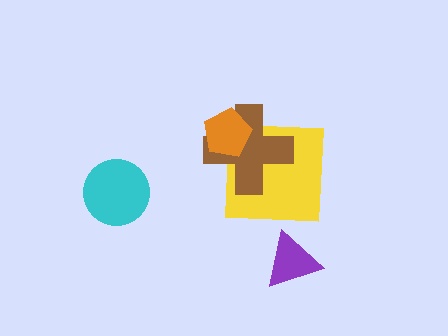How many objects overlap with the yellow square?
2 objects overlap with the yellow square.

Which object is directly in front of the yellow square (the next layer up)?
The brown cross is directly in front of the yellow square.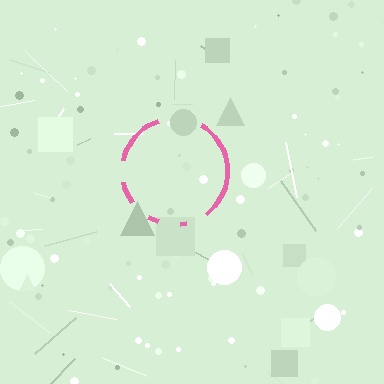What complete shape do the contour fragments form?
The contour fragments form a circle.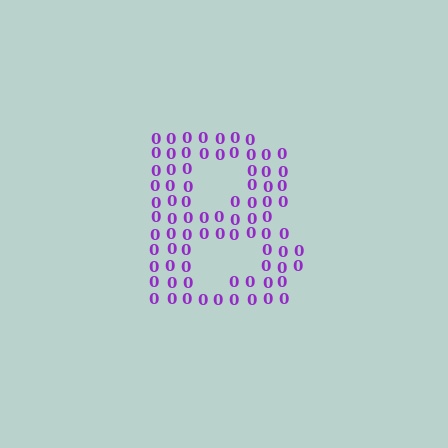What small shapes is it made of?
It is made of small digit 0's.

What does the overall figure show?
The overall figure shows the letter B.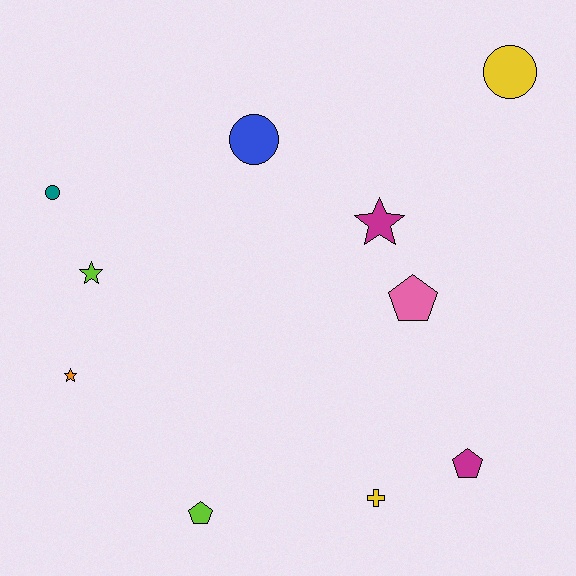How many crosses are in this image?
There is 1 cross.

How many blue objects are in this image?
There is 1 blue object.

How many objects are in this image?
There are 10 objects.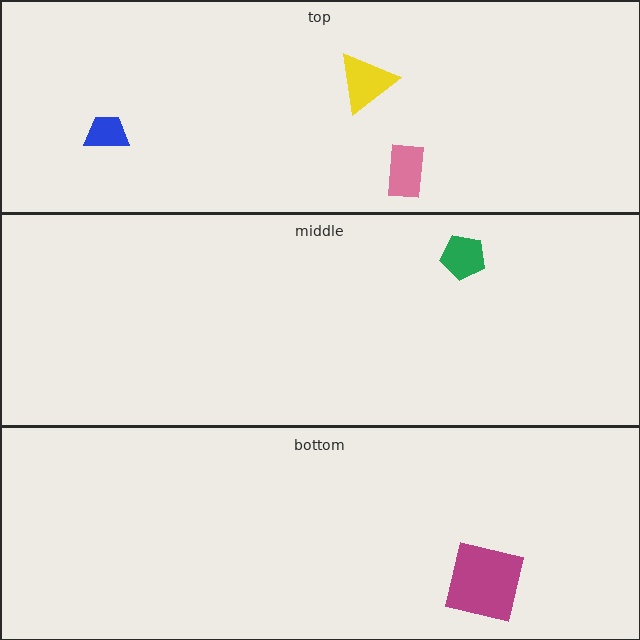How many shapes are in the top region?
3.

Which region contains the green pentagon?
The middle region.